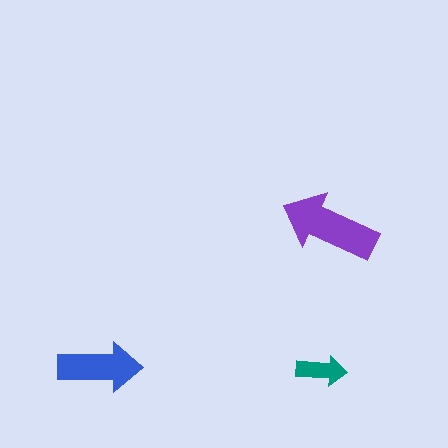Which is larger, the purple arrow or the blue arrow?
The purple one.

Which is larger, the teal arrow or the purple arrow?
The purple one.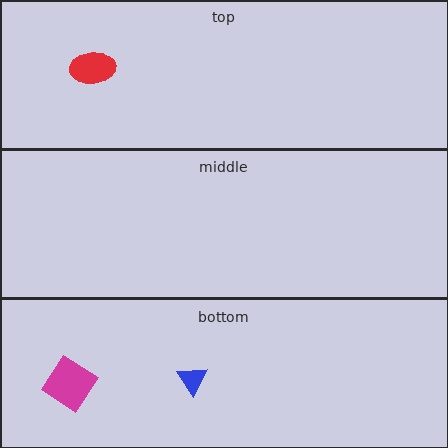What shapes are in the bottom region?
The magenta diamond, the blue triangle.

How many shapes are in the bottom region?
2.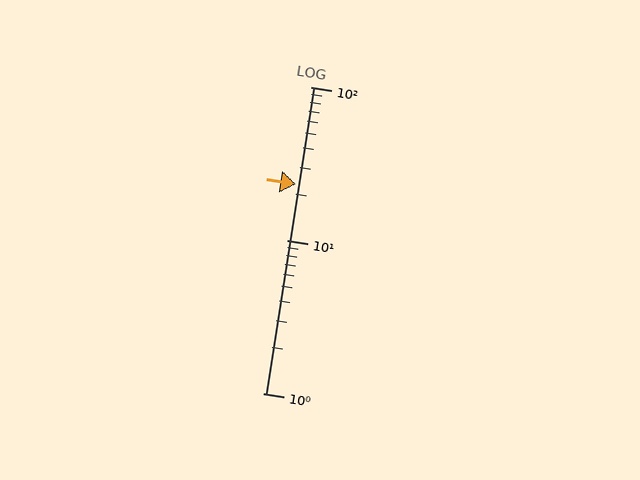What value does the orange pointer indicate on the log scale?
The pointer indicates approximately 23.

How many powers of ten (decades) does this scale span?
The scale spans 2 decades, from 1 to 100.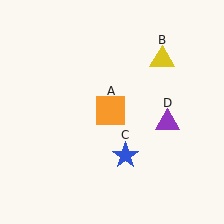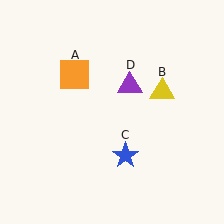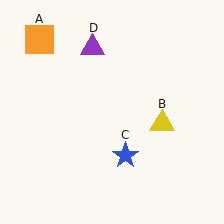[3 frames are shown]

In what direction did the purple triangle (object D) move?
The purple triangle (object D) moved up and to the left.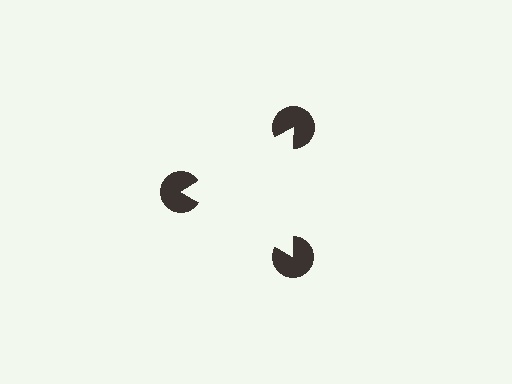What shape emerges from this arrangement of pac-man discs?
An illusory triangle — its edges are inferred from the aligned wedge cuts in the pac-man discs, not physically drawn.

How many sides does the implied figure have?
3 sides.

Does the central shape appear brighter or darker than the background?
It typically appears slightly brighter than the background, even though no actual brightness change is drawn.